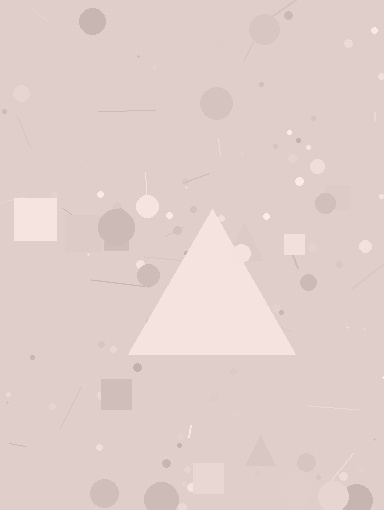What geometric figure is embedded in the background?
A triangle is embedded in the background.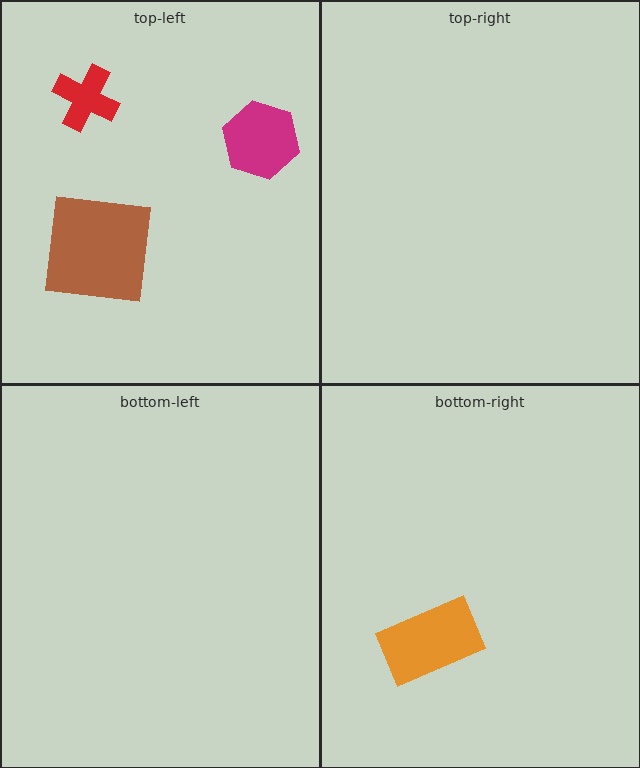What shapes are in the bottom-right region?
The orange rectangle.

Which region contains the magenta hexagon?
The top-left region.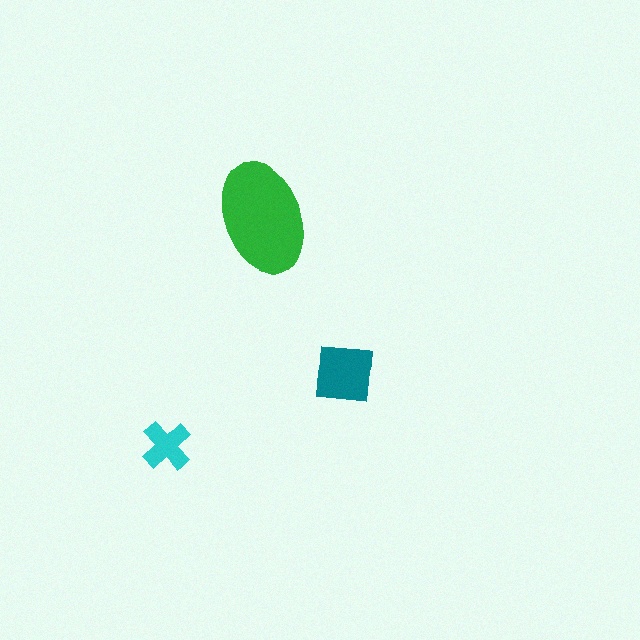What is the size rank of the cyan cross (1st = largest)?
3rd.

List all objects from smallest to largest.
The cyan cross, the teal square, the green ellipse.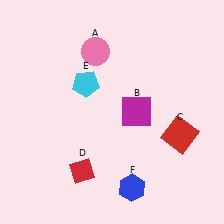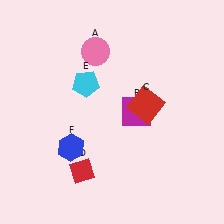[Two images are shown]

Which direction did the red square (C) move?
The red square (C) moved left.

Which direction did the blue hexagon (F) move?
The blue hexagon (F) moved left.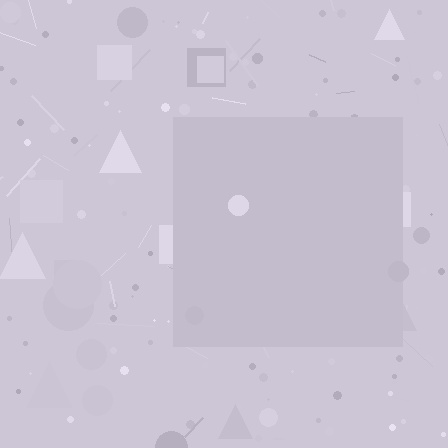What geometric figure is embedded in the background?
A square is embedded in the background.